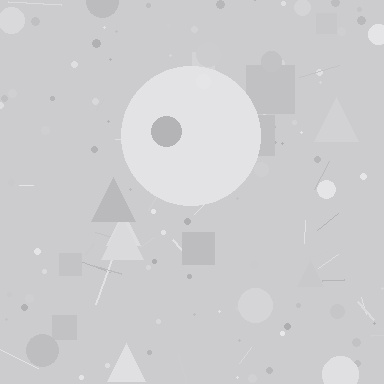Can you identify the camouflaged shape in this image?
The camouflaged shape is a circle.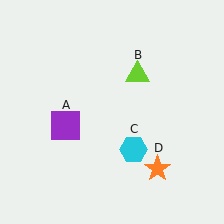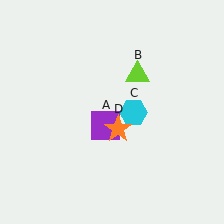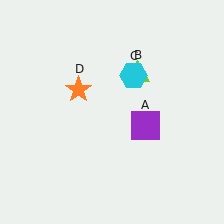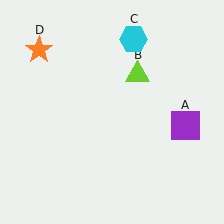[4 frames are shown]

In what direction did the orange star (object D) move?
The orange star (object D) moved up and to the left.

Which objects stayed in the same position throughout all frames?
Lime triangle (object B) remained stationary.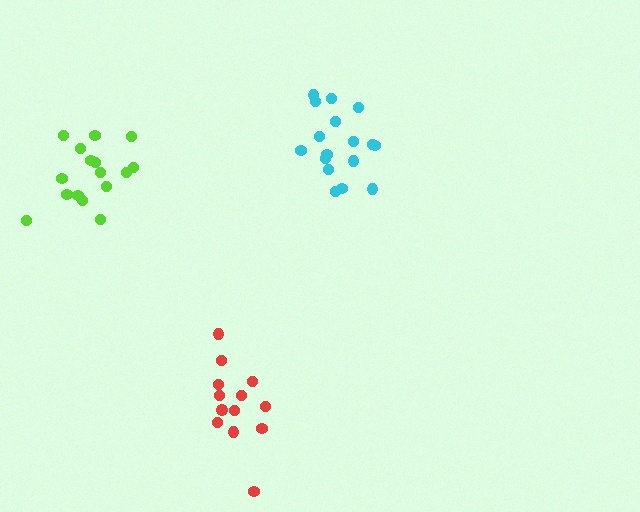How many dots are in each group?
Group 1: 17 dots, Group 2: 13 dots, Group 3: 16 dots (46 total).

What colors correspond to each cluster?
The clusters are colored: cyan, red, lime.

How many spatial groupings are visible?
There are 3 spatial groupings.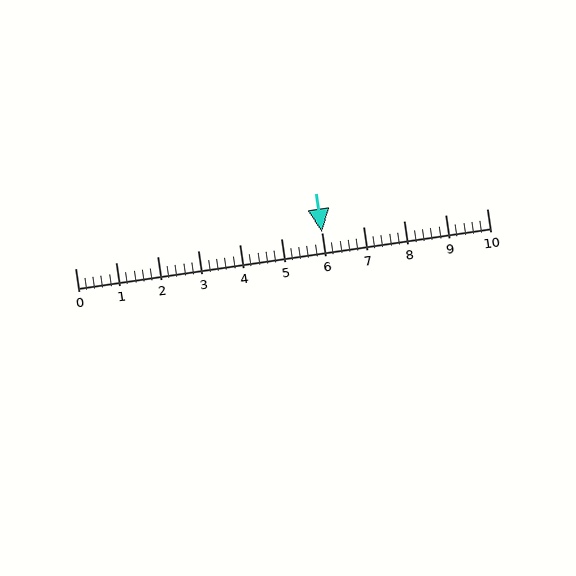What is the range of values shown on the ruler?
The ruler shows values from 0 to 10.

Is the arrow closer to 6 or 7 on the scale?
The arrow is closer to 6.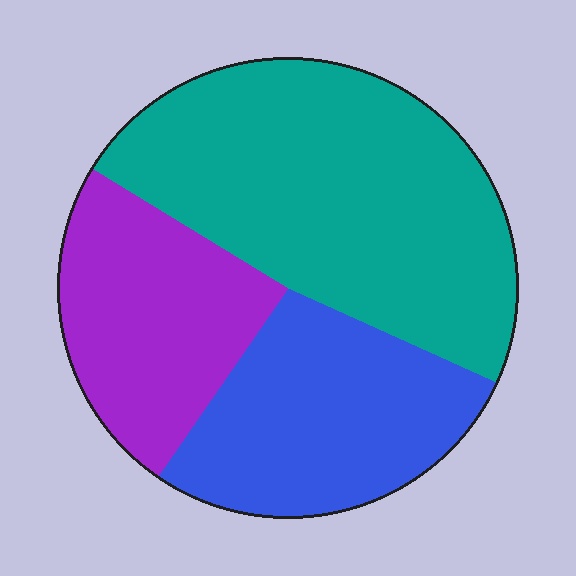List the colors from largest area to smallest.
From largest to smallest: teal, blue, purple.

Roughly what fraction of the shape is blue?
Blue takes up about one quarter (1/4) of the shape.